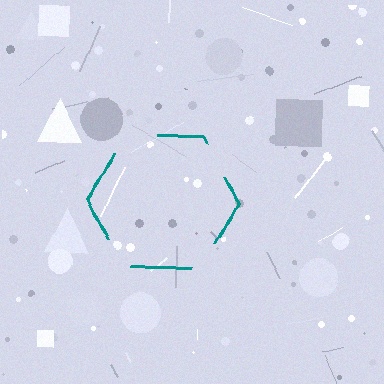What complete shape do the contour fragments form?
The contour fragments form a hexagon.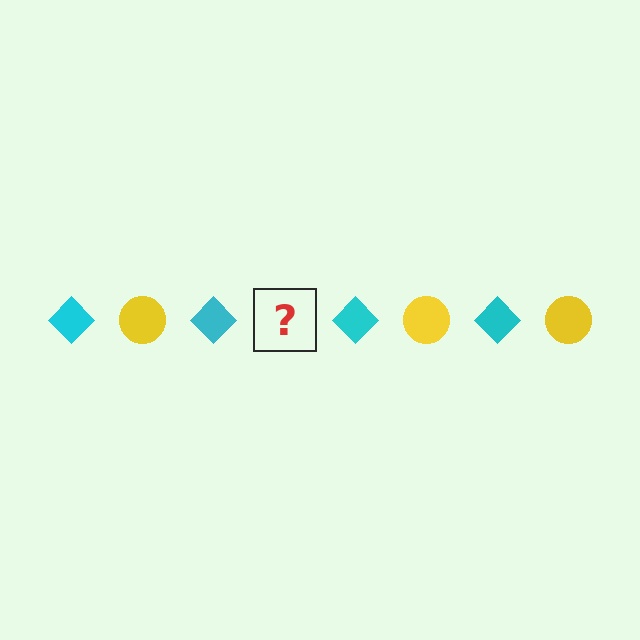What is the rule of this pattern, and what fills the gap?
The rule is that the pattern alternates between cyan diamond and yellow circle. The gap should be filled with a yellow circle.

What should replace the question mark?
The question mark should be replaced with a yellow circle.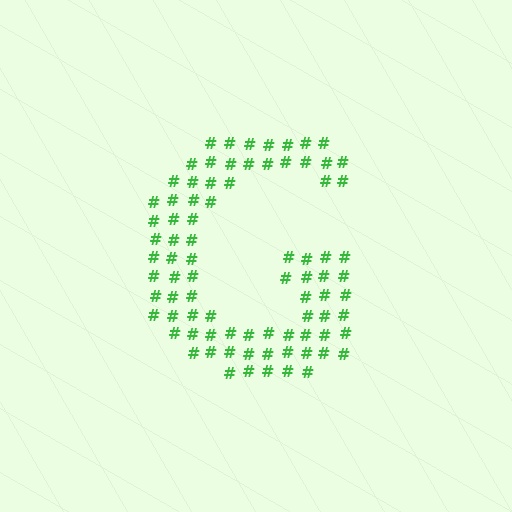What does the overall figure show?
The overall figure shows the letter G.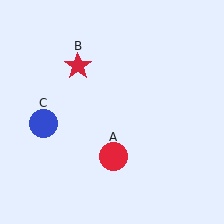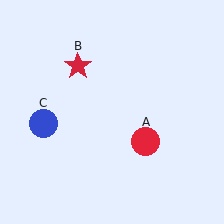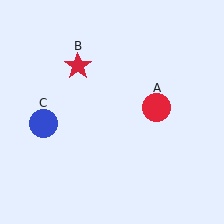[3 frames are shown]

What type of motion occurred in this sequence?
The red circle (object A) rotated counterclockwise around the center of the scene.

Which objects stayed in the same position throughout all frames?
Red star (object B) and blue circle (object C) remained stationary.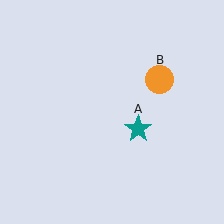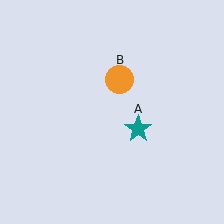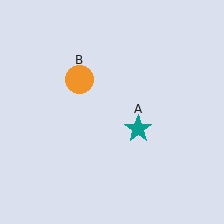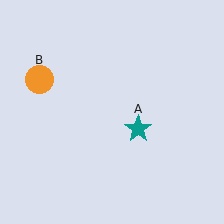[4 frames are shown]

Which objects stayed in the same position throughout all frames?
Teal star (object A) remained stationary.